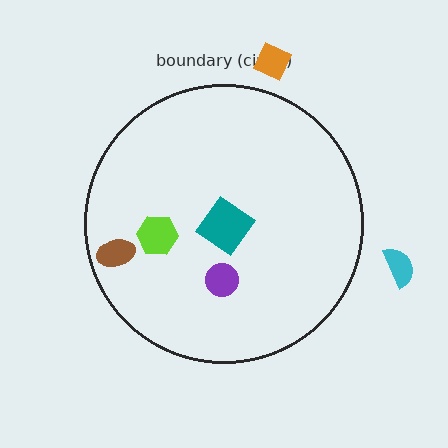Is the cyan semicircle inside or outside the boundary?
Outside.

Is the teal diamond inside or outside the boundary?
Inside.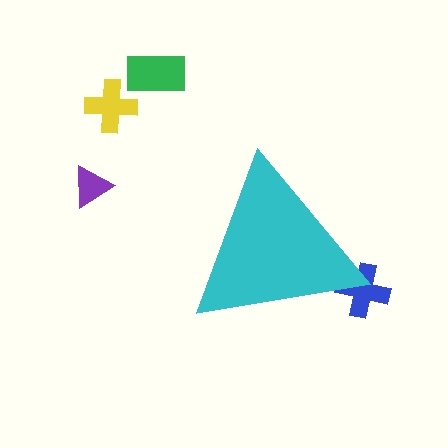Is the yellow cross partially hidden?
No, the yellow cross is fully visible.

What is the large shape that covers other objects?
A cyan triangle.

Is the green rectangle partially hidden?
No, the green rectangle is fully visible.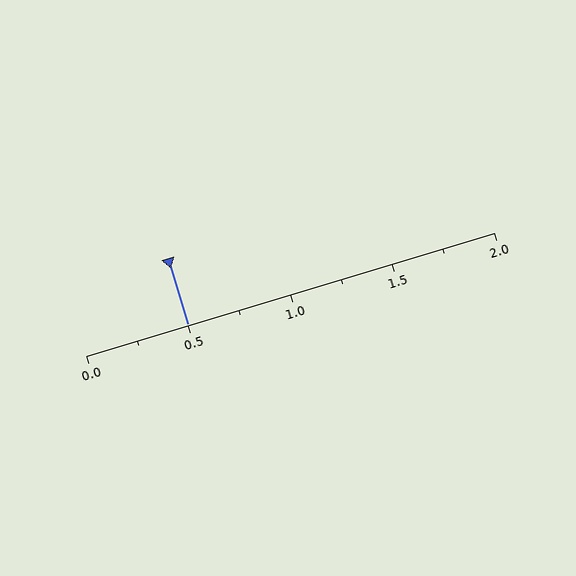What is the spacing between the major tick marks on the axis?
The major ticks are spaced 0.5 apart.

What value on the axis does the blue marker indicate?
The marker indicates approximately 0.5.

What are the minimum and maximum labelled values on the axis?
The axis runs from 0.0 to 2.0.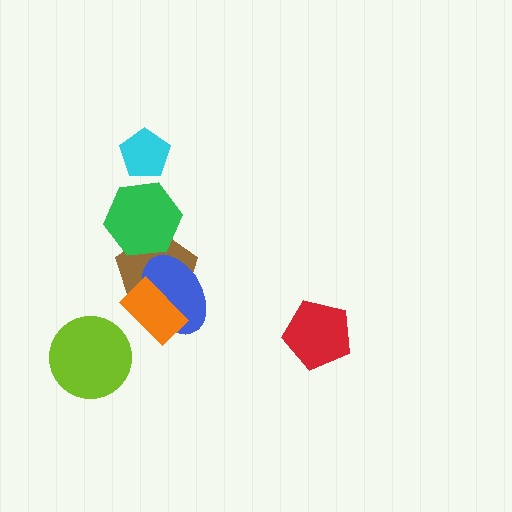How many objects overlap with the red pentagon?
0 objects overlap with the red pentagon.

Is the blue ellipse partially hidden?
Yes, it is partially covered by another shape.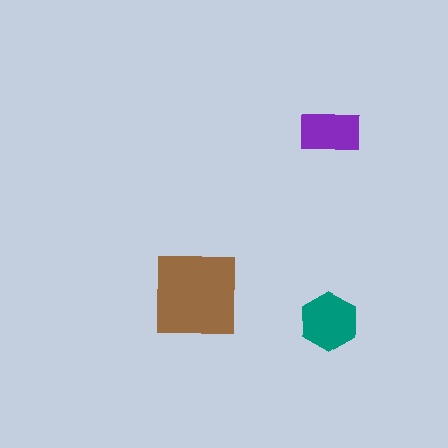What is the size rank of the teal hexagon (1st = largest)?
2nd.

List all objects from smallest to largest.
The purple rectangle, the teal hexagon, the brown square.